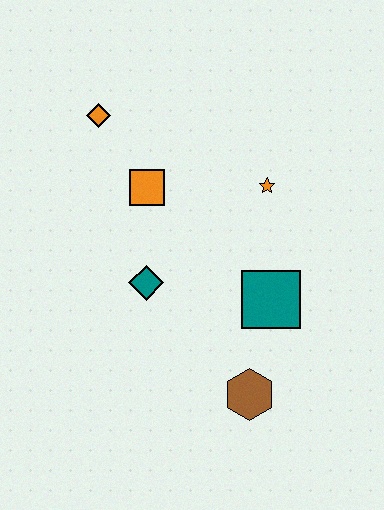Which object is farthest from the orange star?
The brown hexagon is farthest from the orange star.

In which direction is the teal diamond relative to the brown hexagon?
The teal diamond is above the brown hexagon.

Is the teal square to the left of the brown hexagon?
No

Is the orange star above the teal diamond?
Yes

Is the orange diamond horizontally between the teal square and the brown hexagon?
No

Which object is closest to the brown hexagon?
The teal square is closest to the brown hexagon.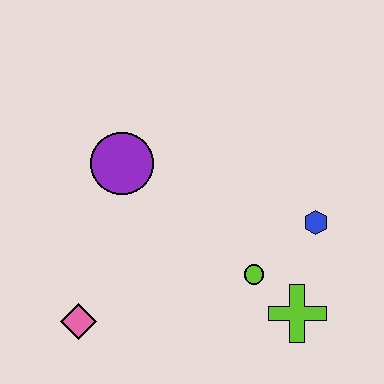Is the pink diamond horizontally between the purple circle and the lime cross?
No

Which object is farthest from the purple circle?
The lime cross is farthest from the purple circle.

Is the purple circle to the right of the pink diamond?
Yes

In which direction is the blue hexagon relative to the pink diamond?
The blue hexagon is to the right of the pink diamond.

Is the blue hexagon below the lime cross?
No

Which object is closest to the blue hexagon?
The lime circle is closest to the blue hexagon.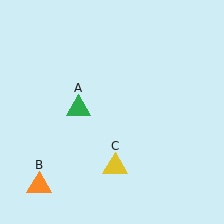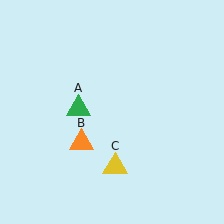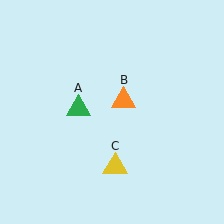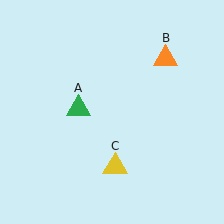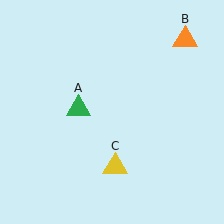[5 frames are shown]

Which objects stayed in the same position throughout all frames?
Green triangle (object A) and yellow triangle (object C) remained stationary.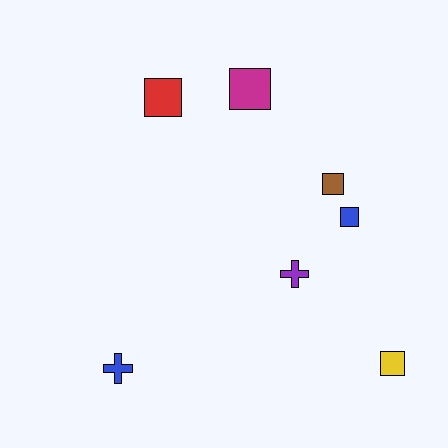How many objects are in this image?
There are 7 objects.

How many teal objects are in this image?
There are no teal objects.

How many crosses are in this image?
There are 2 crosses.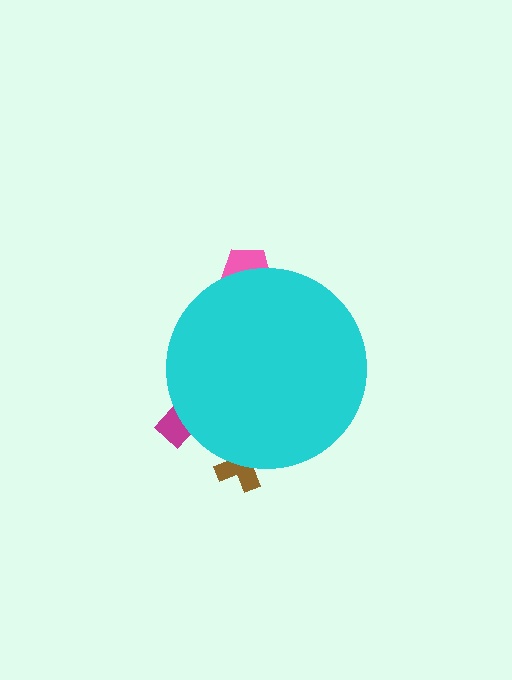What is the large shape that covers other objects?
A cyan circle.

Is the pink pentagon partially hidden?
Yes, the pink pentagon is partially hidden behind the cyan circle.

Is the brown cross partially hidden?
Yes, the brown cross is partially hidden behind the cyan circle.